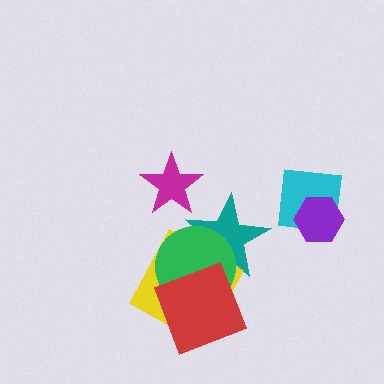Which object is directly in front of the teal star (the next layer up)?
The yellow square is directly in front of the teal star.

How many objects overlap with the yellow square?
3 objects overlap with the yellow square.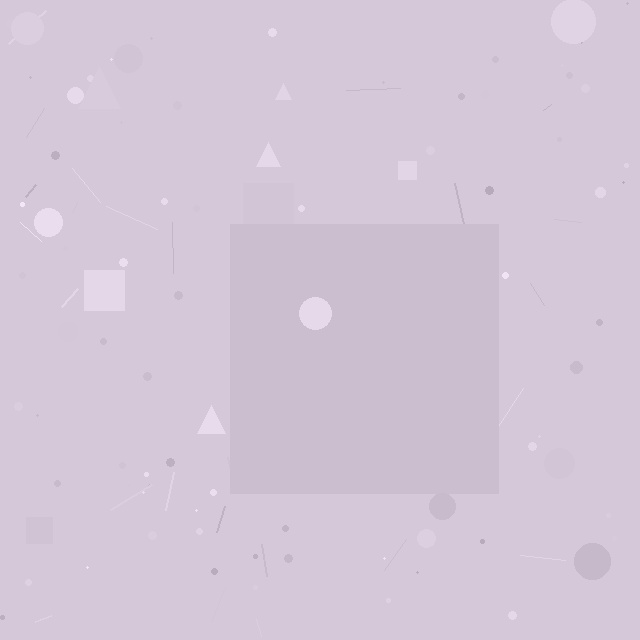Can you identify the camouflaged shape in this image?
The camouflaged shape is a square.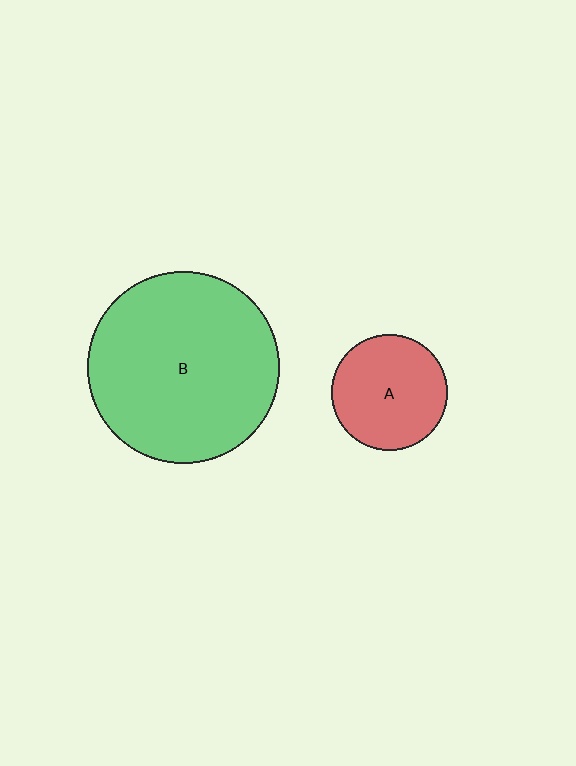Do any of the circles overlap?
No, none of the circles overlap.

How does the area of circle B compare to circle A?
Approximately 2.7 times.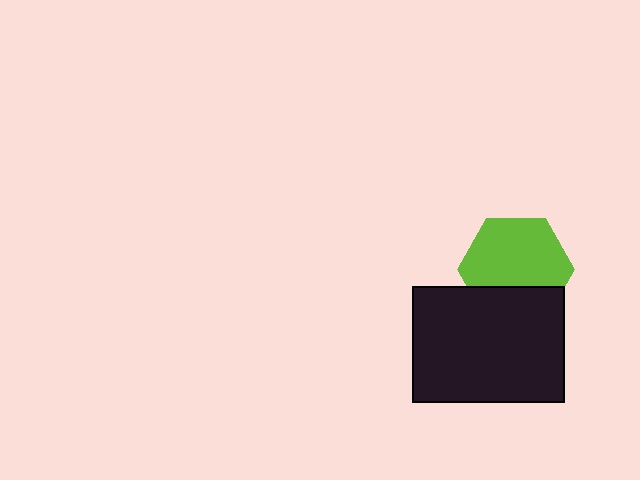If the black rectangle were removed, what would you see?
You would see the complete lime hexagon.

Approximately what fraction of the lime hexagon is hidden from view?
Roughly 31% of the lime hexagon is hidden behind the black rectangle.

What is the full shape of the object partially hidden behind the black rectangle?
The partially hidden object is a lime hexagon.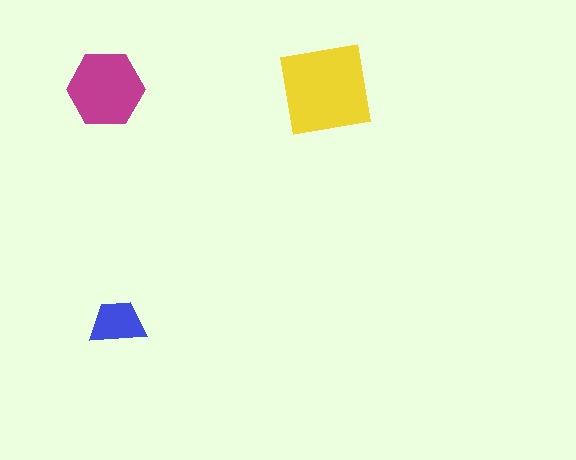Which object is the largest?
The yellow square.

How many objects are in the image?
There are 3 objects in the image.